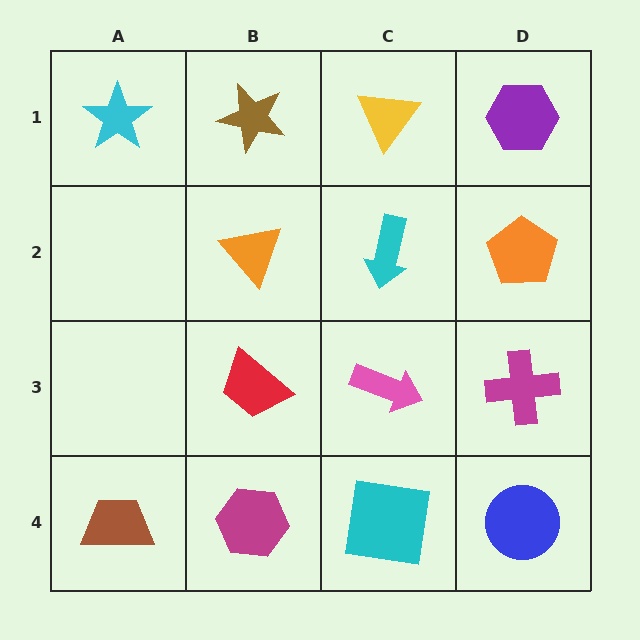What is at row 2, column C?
A cyan arrow.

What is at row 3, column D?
A magenta cross.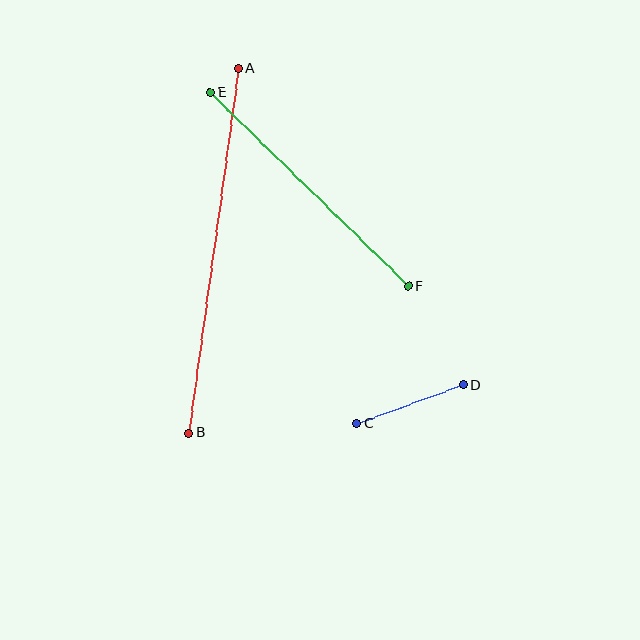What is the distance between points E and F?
The distance is approximately 277 pixels.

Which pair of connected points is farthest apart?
Points A and B are farthest apart.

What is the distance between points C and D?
The distance is approximately 113 pixels.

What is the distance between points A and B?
The distance is approximately 368 pixels.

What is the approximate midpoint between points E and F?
The midpoint is at approximately (309, 189) pixels.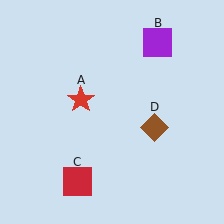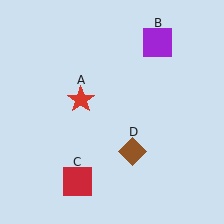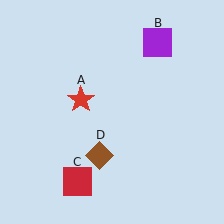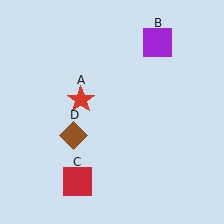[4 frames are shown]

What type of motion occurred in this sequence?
The brown diamond (object D) rotated clockwise around the center of the scene.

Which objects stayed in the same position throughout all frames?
Red star (object A) and purple square (object B) and red square (object C) remained stationary.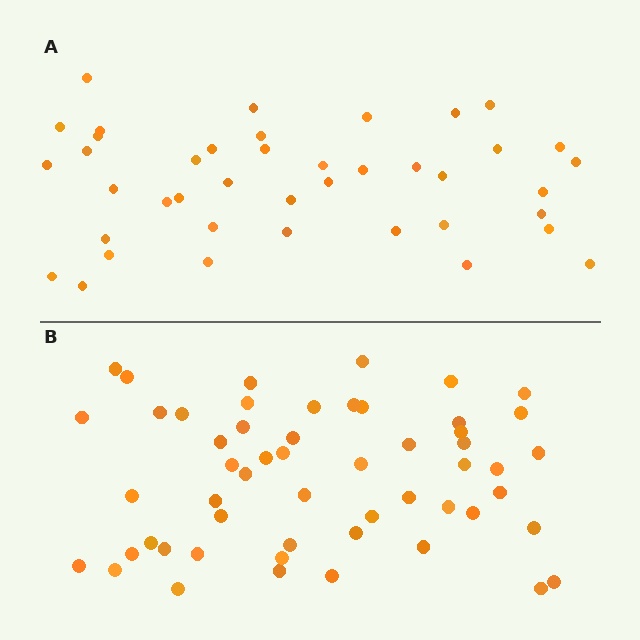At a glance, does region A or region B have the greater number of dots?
Region B (the bottom region) has more dots.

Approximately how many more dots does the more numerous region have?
Region B has approximately 15 more dots than region A.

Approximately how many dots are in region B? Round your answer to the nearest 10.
About 50 dots. (The exact count is 54, which rounds to 50.)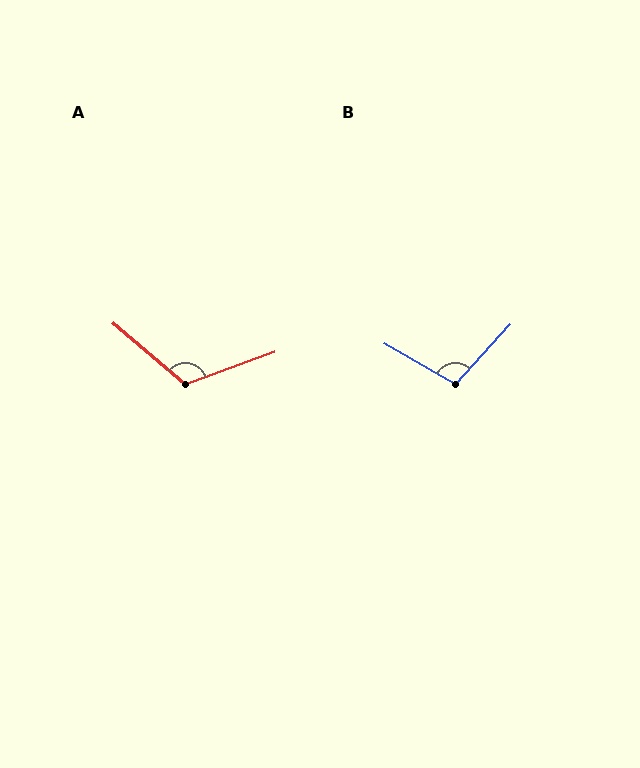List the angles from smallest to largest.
B (102°), A (120°).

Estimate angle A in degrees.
Approximately 120 degrees.